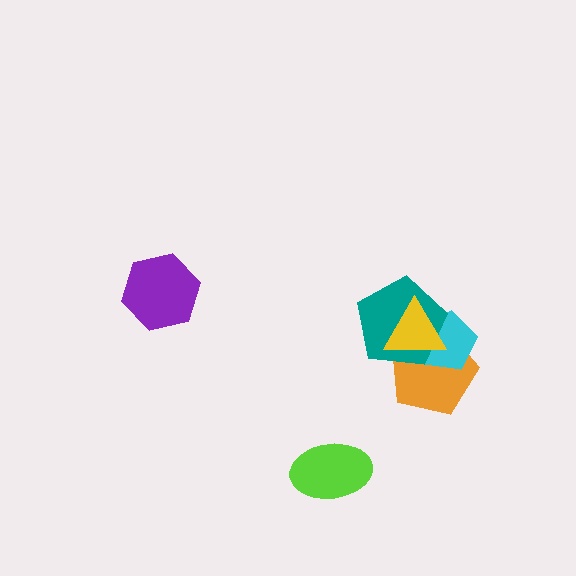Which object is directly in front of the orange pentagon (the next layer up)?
The cyan pentagon is directly in front of the orange pentagon.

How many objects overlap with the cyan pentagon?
3 objects overlap with the cyan pentagon.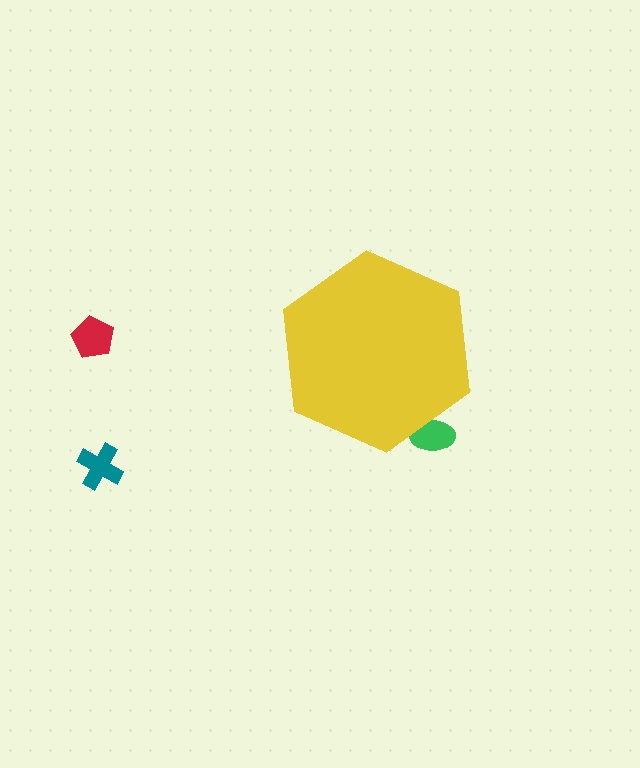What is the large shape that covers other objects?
A yellow hexagon.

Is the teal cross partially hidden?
No, the teal cross is fully visible.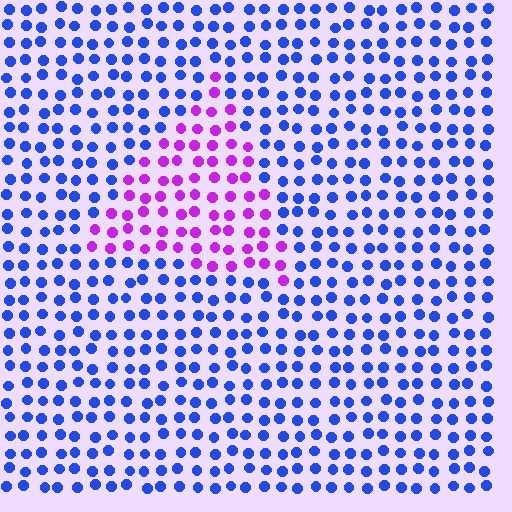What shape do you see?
I see a triangle.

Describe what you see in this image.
The image is filled with small blue elements in a uniform arrangement. A triangle-shaped region is visible where the elements are tinted to a slightly different hue, forming a subtle color boundary.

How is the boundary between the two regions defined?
The boundary is defined purely by a slight shift in hue (about 64 degrees). Spacing, size, and orientation are identical on both sides.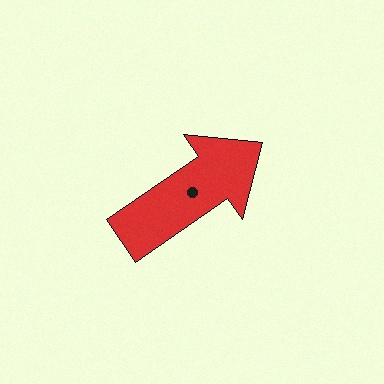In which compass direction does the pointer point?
Northeast.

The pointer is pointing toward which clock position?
Roughly 2 o'clock.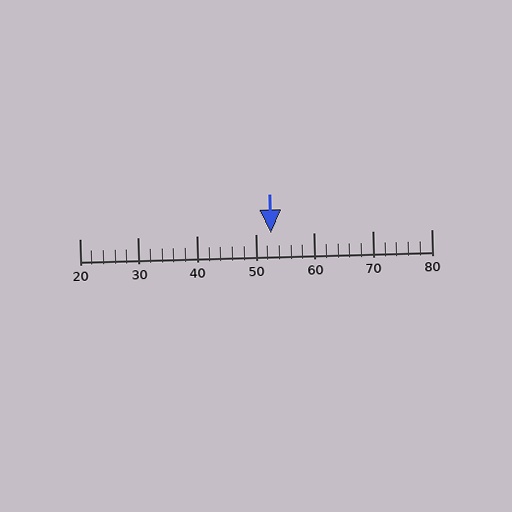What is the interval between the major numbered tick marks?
The major tick marks are spaced 10 units apart.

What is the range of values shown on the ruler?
The ruler shows values from 20 to 80.